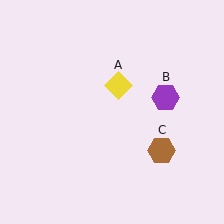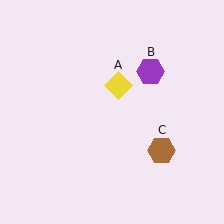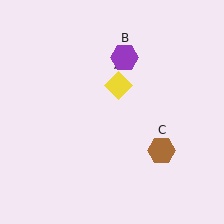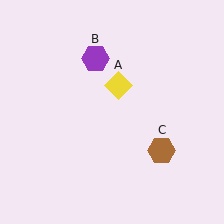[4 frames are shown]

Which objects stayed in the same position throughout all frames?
Yellow diamond (object A) and brown hexagon (object C) remained stationary.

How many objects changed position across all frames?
1 object changed position: purple hexagon (object B).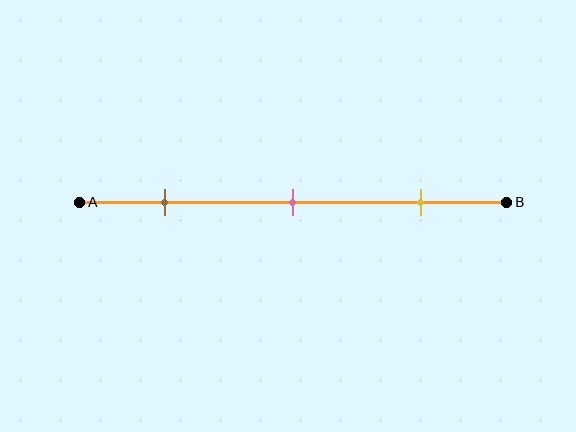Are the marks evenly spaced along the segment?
Yes, the marks are approximately evenly spaced.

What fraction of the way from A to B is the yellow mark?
The yellow mark is approximately 80% (0.8) of the way from A to B.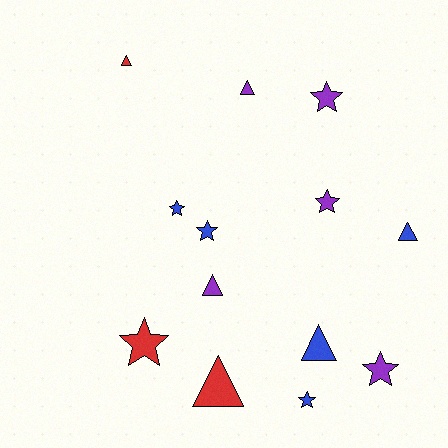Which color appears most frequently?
Blue, with 5 objects.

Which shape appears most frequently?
Star, with 7 objects.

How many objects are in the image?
There are 13 objects.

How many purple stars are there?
There are 3 purple stars.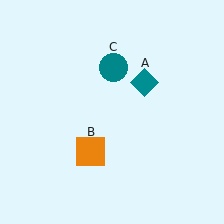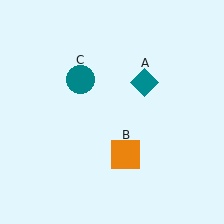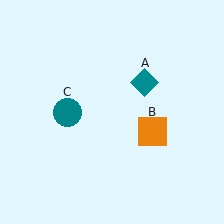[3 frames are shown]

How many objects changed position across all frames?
2 objects changed position: orange square (object B), teal circle (object C).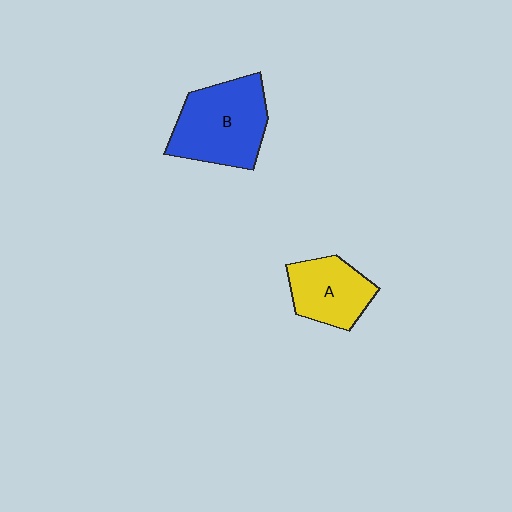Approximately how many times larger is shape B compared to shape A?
Approximately 1.5 times.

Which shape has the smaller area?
Shape A (yellow).